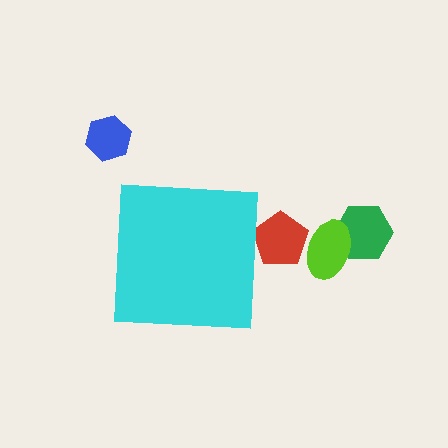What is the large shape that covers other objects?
A cyan square.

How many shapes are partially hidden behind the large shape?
1 shape is partially hidden.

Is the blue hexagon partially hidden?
No, the blue hexagon is fully visible.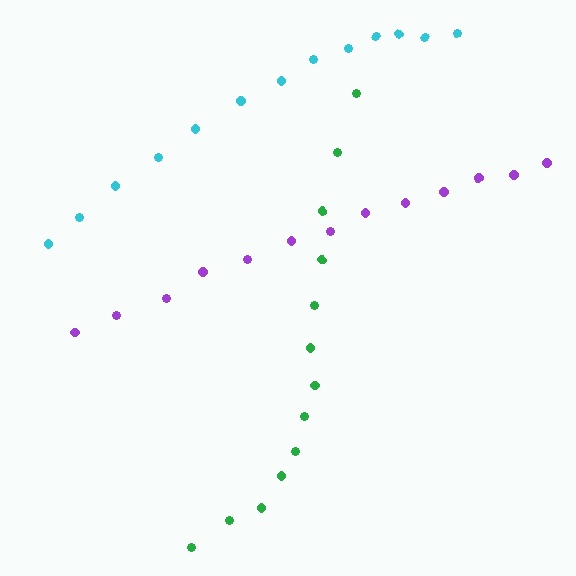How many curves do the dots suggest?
There are 3 distinct paths.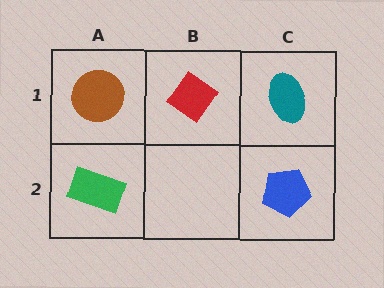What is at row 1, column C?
A teal ellipse.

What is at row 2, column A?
A green rectangle.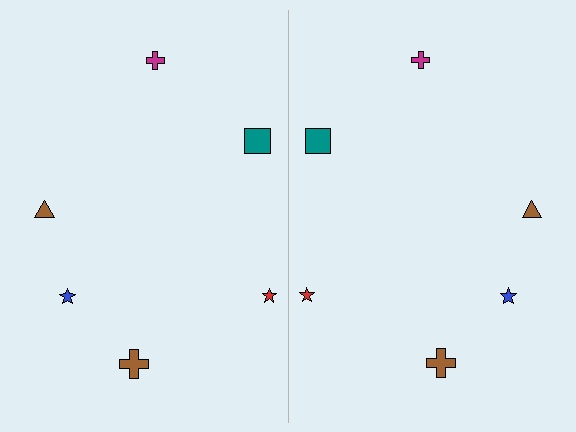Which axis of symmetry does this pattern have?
The pattern has a vertical axis of symmetry running through the center of the image.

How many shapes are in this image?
There are 12 shapes in this image.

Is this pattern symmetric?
Yes, this pattern has bilateral (reflection) symmetry.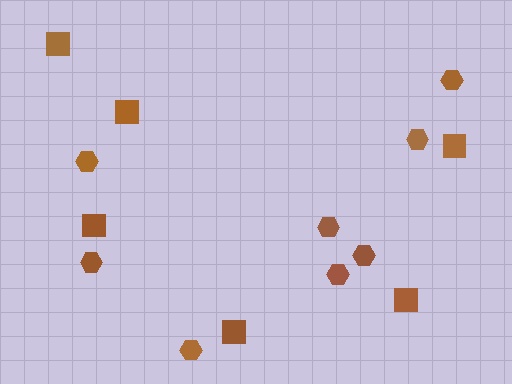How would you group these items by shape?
There are 2 groups: one group of squares (6) and one group of hexagons (8).